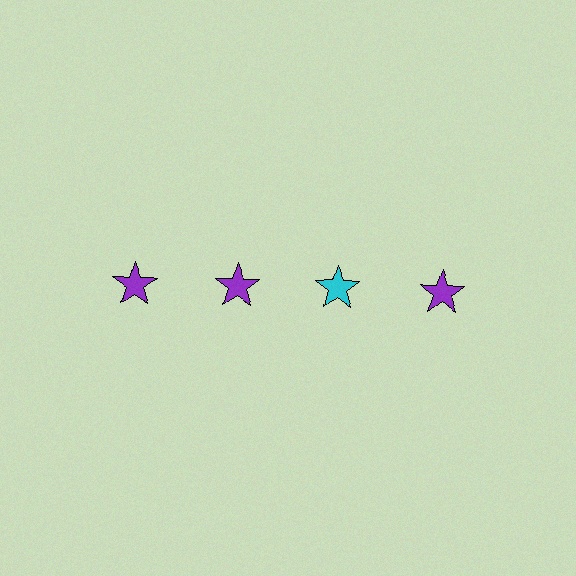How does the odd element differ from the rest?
It has a different color: cyan instead of purple.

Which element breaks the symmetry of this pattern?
The cyan star in the top row, center column breaks the symmetry. All other shapes are purple stars.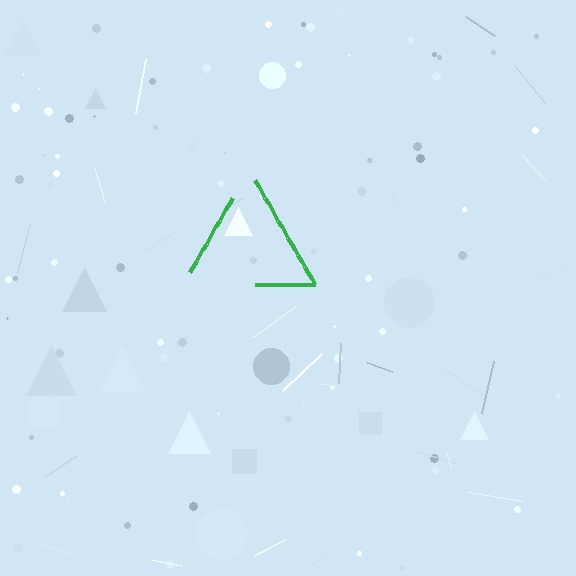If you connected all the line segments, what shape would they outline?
They would outline a triangle.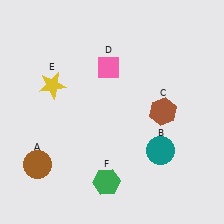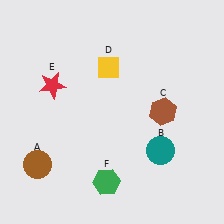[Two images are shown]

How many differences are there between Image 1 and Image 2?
There are 2 differences between the two images.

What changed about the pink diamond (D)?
In Image 1, D is pink. In Image 2, it changed to yellow.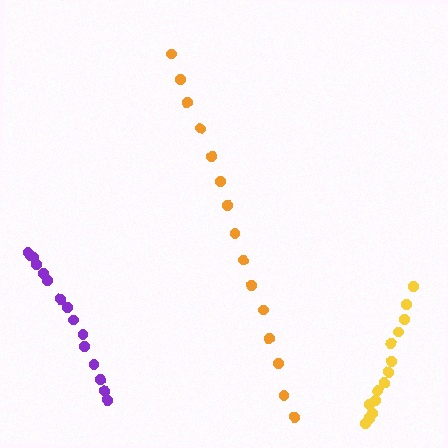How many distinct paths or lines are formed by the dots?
There are 3 distinct paths.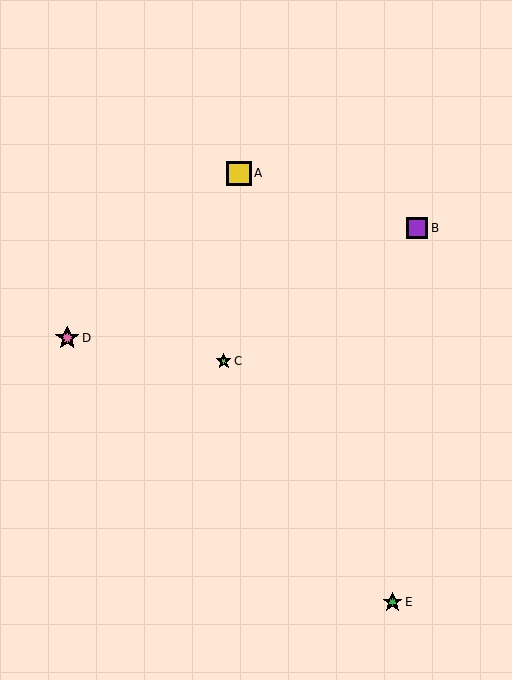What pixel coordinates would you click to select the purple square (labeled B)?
Click at (417, 228) to select the purple square B.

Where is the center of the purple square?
The center of the purple square is at (417, 228).